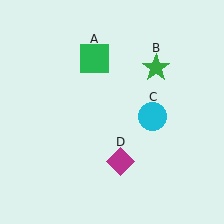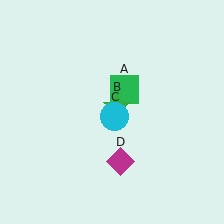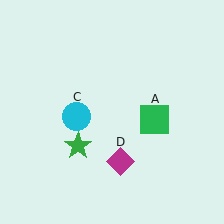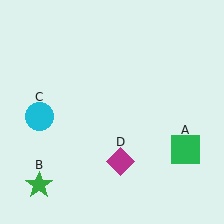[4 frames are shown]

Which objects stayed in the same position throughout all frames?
Magenta diamond (object D) remained stationary.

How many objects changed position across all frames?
3 objects changed position: green square (object A), green star (object B), cyan circle (object C).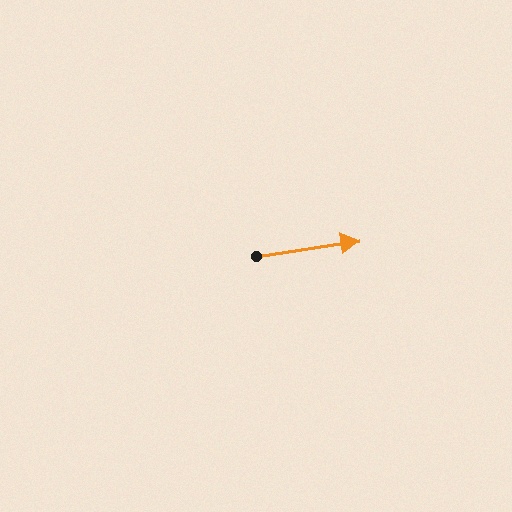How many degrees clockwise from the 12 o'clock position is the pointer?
Approximately 82 degrees.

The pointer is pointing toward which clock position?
Roughly 3 o'clock.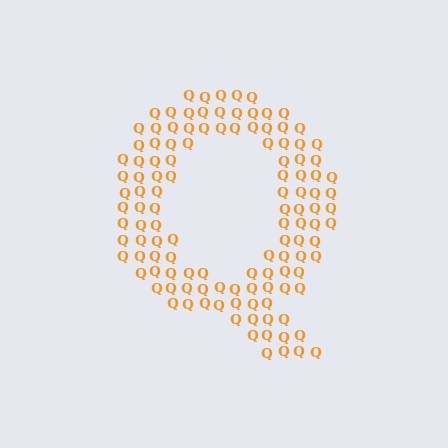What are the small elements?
The small elements are letter Q's.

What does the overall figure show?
The overall figure shows the letter Q.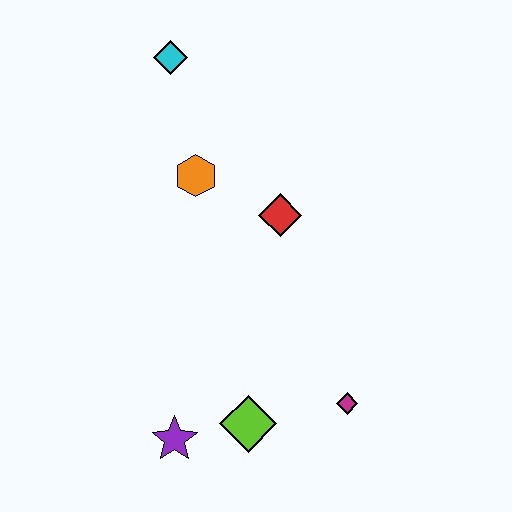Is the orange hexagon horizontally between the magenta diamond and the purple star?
Yes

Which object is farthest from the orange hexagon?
The magenta diamond is farthest from the orange hexagon.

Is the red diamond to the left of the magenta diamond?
Yes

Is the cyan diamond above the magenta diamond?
Yes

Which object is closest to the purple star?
The lime diamond is closest to the purple star.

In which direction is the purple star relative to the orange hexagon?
The purple star is below the orange hexagon.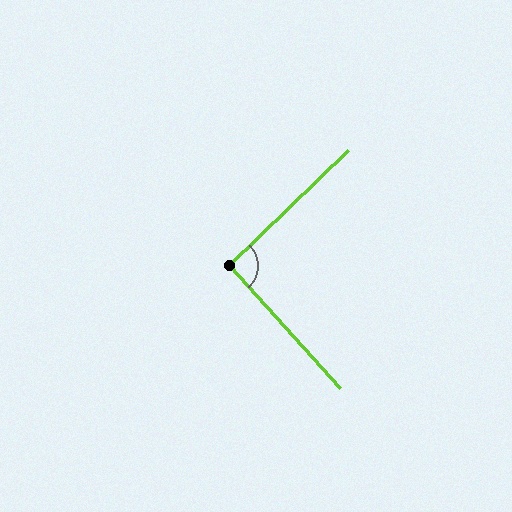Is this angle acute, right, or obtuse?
It is approximately a right angle.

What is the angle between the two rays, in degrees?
Approximately 92 degrees.